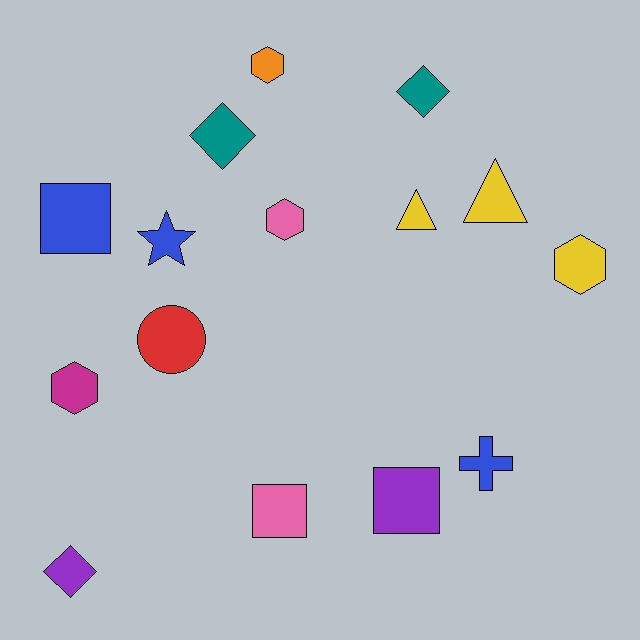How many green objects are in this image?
There are no green objects.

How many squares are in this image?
There are 3 squares.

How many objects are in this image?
There are 15 objects.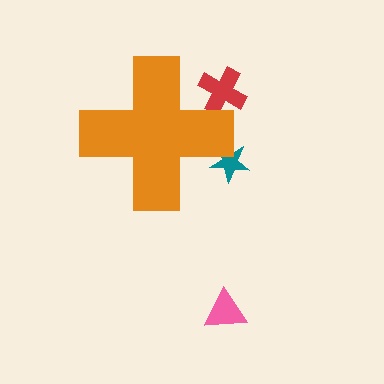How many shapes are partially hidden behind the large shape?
2 shapes are partially hidden.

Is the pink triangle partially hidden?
No, the pink triangle is fully visible.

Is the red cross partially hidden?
Yes, the red cross is partially hidden behind the orange cross.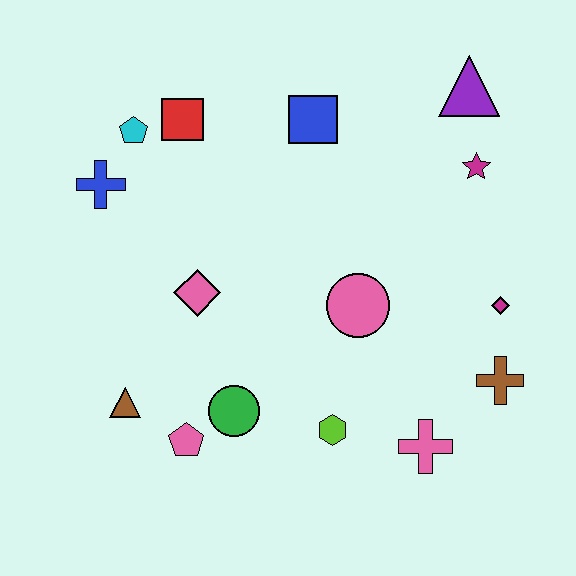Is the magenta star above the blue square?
No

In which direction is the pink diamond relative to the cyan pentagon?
The pink diamond is below the cyan pentagon.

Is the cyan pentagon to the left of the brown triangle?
No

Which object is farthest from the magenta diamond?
The blue cross is farthest from the magenta diamond.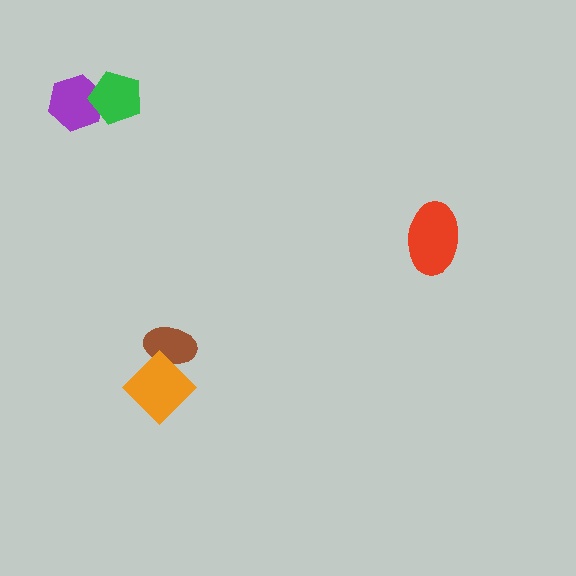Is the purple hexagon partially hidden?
Yes, it is partially covered by another shape.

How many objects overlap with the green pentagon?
1 object overlaps with the green pentagon.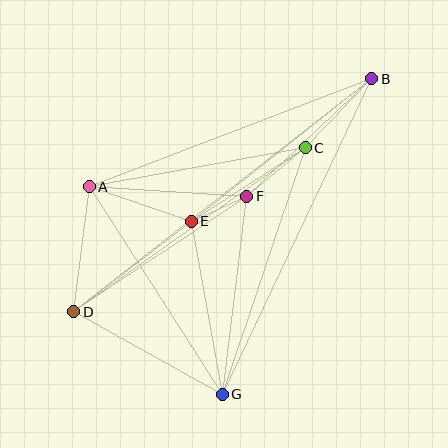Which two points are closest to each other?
Points E and F are closest to each other.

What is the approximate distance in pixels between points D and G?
The distance between D and G is approximately 170 pixels.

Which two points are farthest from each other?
Points B and D are farthest from each other.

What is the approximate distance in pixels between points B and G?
The distance between B and G is approximately 349 pixels.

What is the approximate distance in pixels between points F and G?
The distance between F and G is approximately 199 pixels.